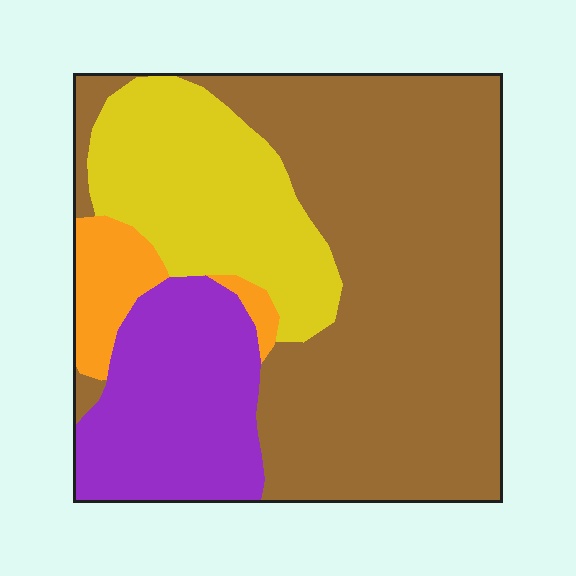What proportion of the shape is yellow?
Yellow takes up about one fifth (1/5) of the shape.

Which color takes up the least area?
Orange, at roughly 5%.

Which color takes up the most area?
Brown, at roughly 55%.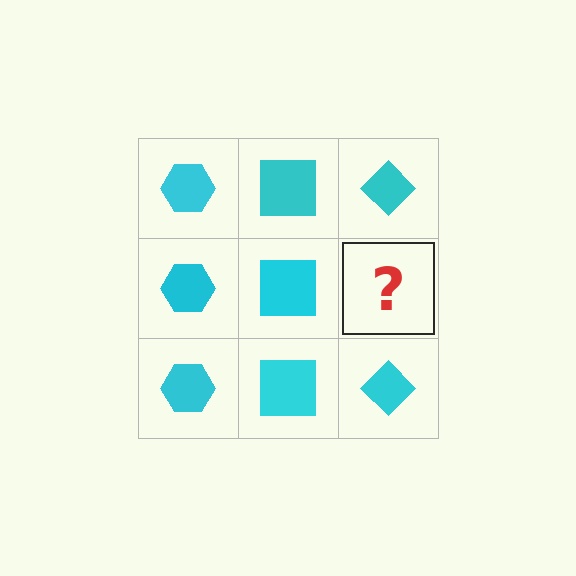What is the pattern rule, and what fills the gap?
The rule is that each column has a consistent shape. The gap should be filled with a cyan diamond.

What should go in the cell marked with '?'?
The missing cell should contain a cyan diamond.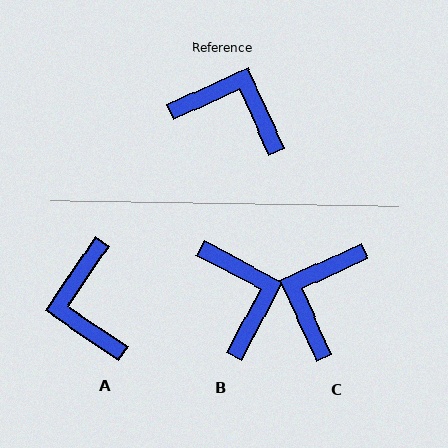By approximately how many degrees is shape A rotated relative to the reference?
Approximately 121 degrees counter-clockwise.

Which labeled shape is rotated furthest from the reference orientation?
A, about 121 degrees away.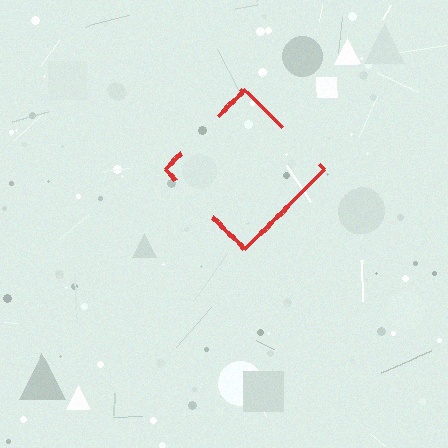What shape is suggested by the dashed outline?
The dashed outline suggests a diamond.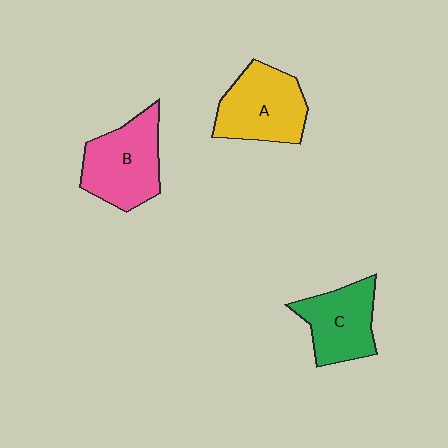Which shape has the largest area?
Shape B (pink).